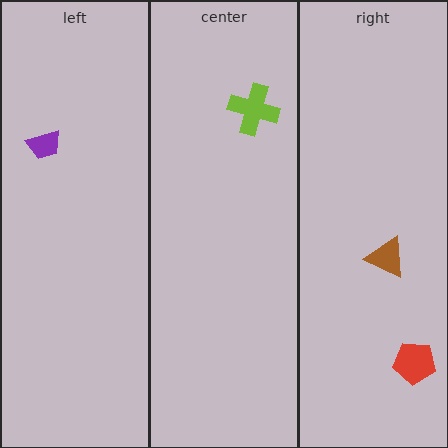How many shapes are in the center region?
1.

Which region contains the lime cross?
The center region.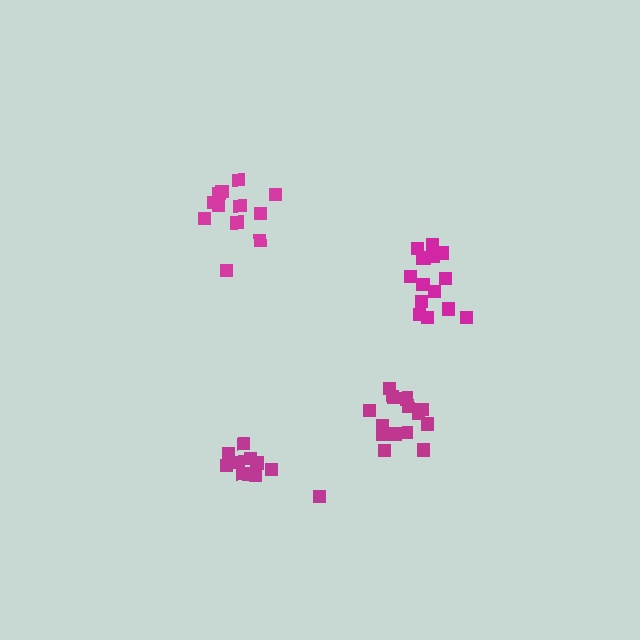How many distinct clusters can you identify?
There are 4 distinct clusters.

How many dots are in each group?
Group 1: 12 dots, Group 2: 12 dots, Group 3: 15 dots, Group 4: 14 dots (53 total).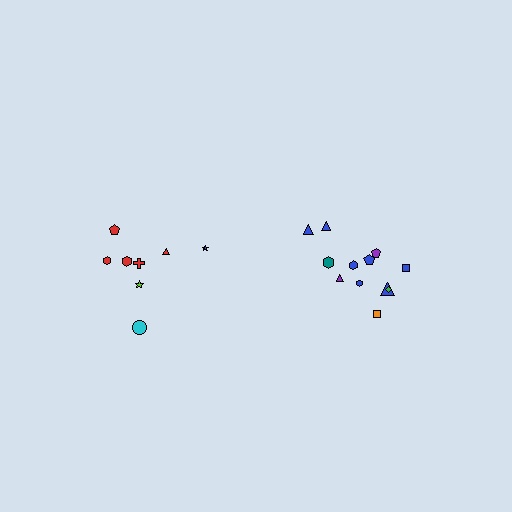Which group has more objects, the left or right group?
The right group.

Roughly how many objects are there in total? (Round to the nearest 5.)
Roughly 20 objects in total.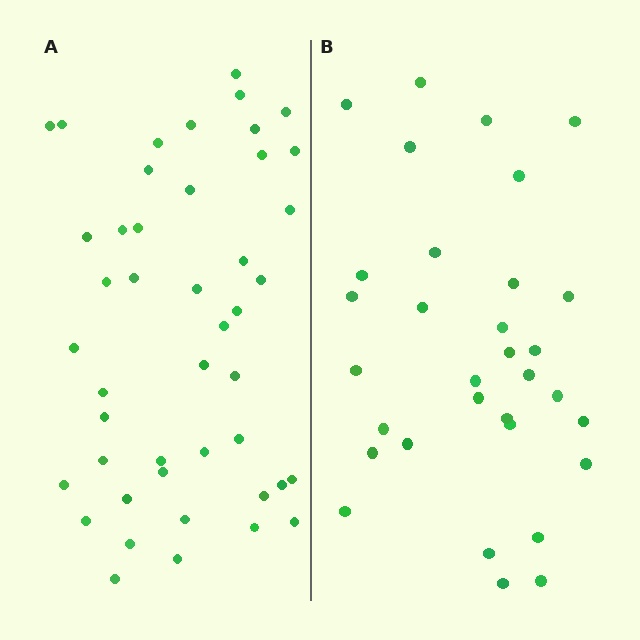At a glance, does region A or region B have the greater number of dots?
Region A (the left region) has more dots.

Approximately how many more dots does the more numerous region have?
Region A has approximately 15 more dots than region B.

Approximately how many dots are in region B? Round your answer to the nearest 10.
About 30 dots. (The exact count is 32, which rounds to 30.)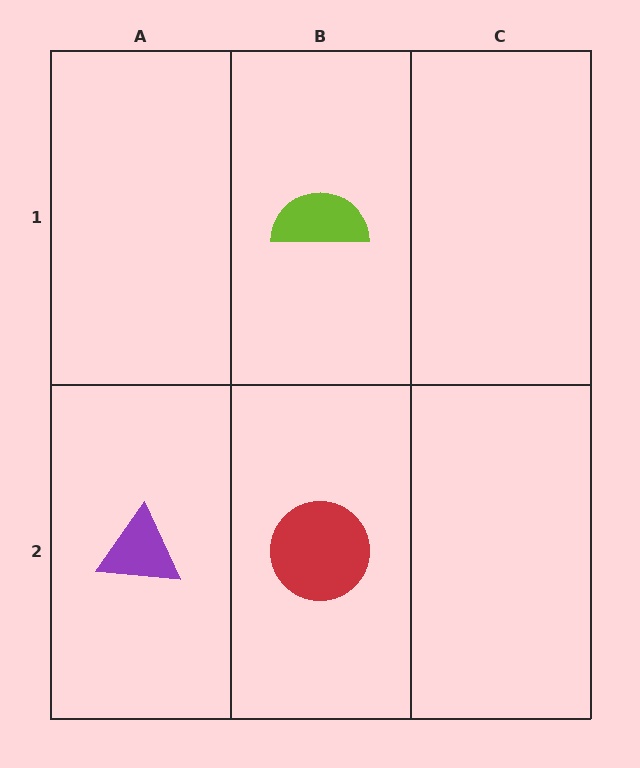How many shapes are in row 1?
1 shape.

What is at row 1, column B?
A lime semicircle.